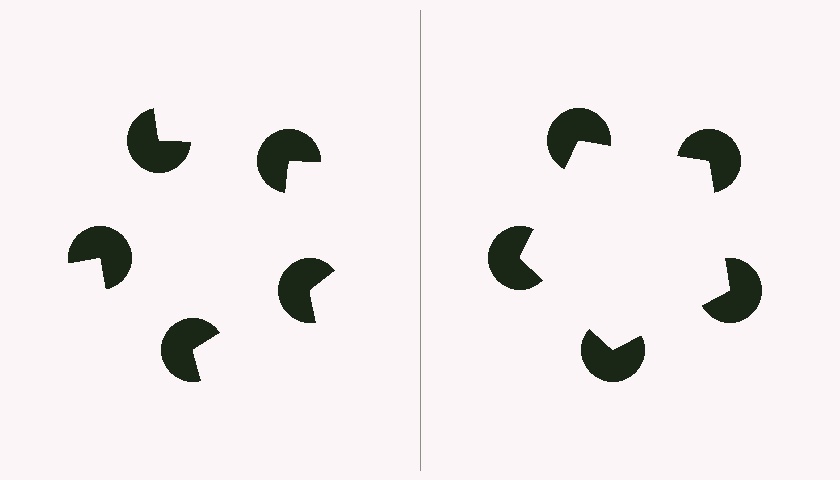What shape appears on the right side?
An illusory pentagon.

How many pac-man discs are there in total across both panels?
10 — 5 on each side.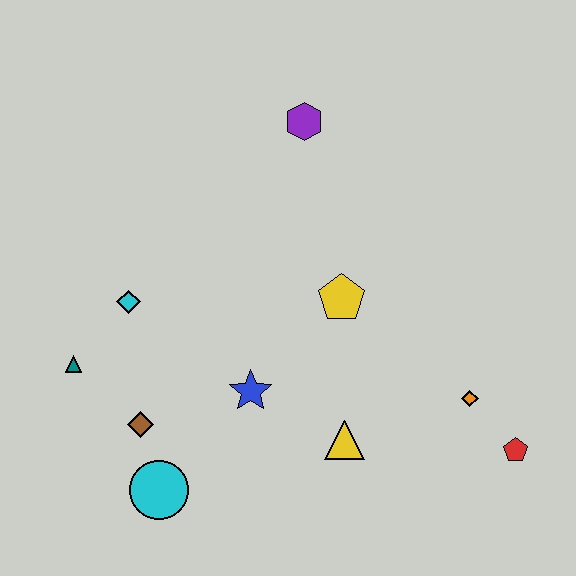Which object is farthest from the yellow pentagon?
The teal triangle is farthest from the yellow pentagon.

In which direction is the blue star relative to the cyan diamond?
The blue star is to the right of the cyan diamond.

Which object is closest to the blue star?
The yellow triangle is closest to the blue star.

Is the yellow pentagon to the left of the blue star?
No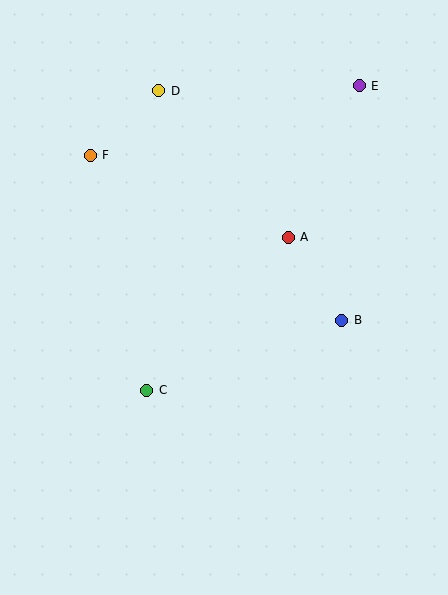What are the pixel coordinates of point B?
Point B is at (342, 320).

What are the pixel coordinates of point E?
Point E is at (359, 86).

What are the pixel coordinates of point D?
Point D is at (159, 91).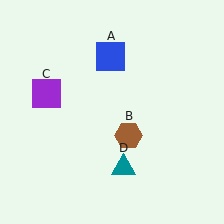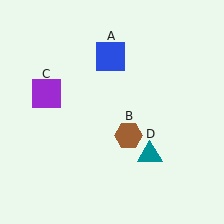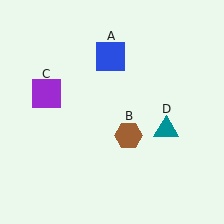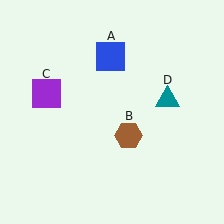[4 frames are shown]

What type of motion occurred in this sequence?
The teal triangle (object D) rotated counterclockwise around the center of the scene.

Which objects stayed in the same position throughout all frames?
Blue square (object A) and brown hexagon (object B) and purple square (object C) remained stationary.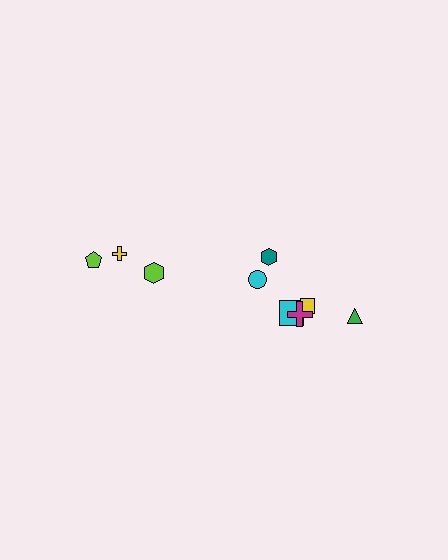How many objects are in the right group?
There are 6 objects.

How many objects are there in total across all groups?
There are 9 objects.